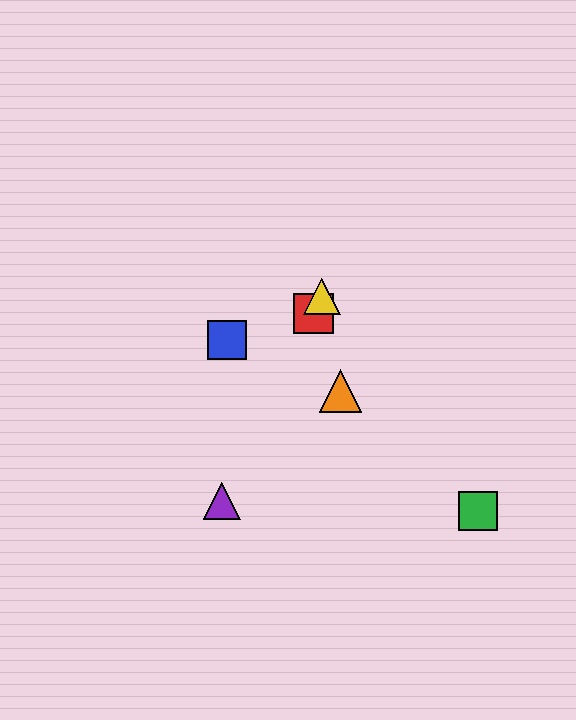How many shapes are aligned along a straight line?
3 shapes (the red square, the yellow triangle, the purple triangle) are aligned along a straight line.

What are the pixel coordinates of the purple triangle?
The purple triangle is at (222, 501).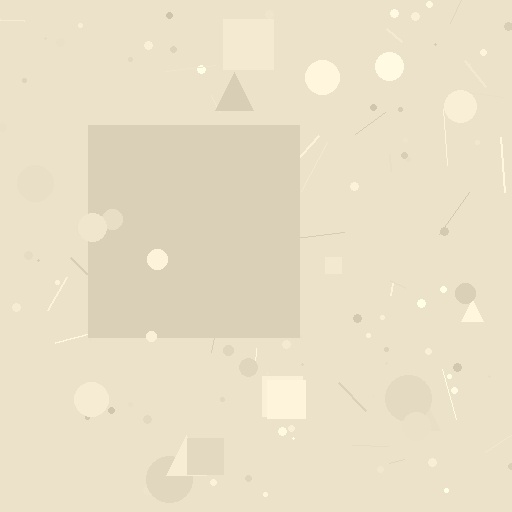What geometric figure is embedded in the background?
A square is embedded in the background.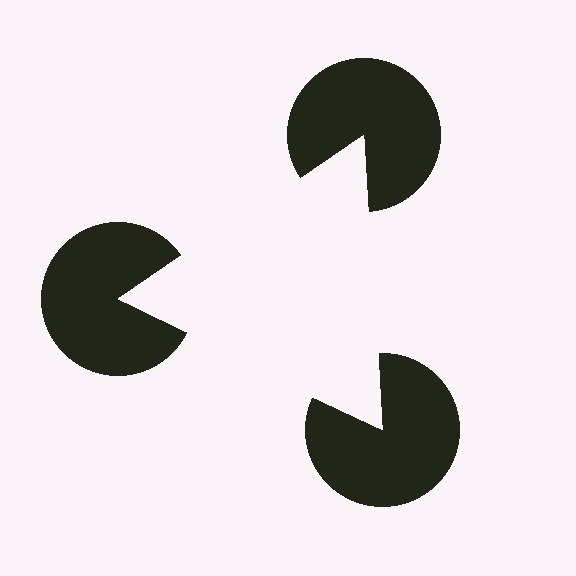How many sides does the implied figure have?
3 sides.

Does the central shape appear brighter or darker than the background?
It typically appears slightly brighter than the background, even though no actual brightness change is drawn.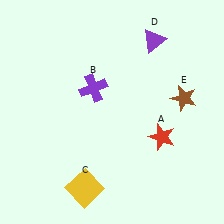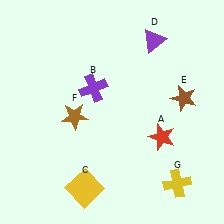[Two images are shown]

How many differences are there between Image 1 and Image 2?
There are 2 differences between the two images.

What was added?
A brown star (F), a yellow cross (G) were added in Image 2.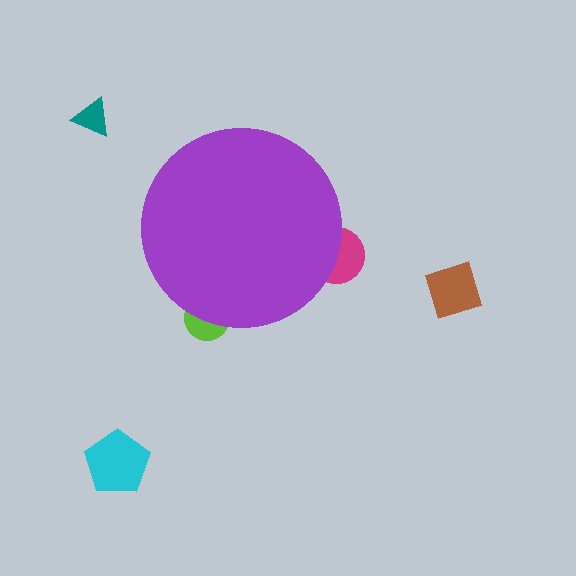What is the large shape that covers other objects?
A purple circle.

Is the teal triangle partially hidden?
No, the teal triangle is fully visible.